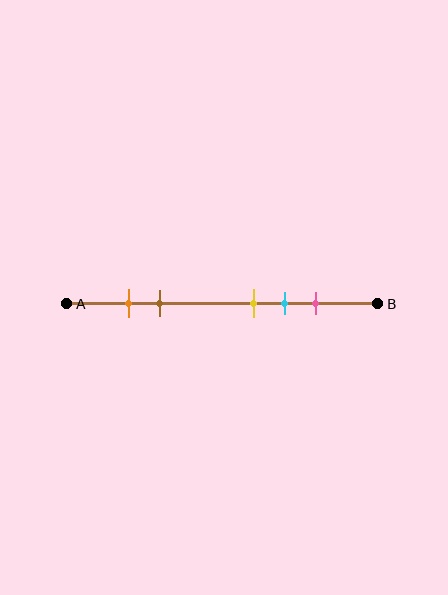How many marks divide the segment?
There are 5 marks dividing the segment.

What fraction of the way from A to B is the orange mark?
The orange mark is approximately 20% (0.2) of the way from A to B.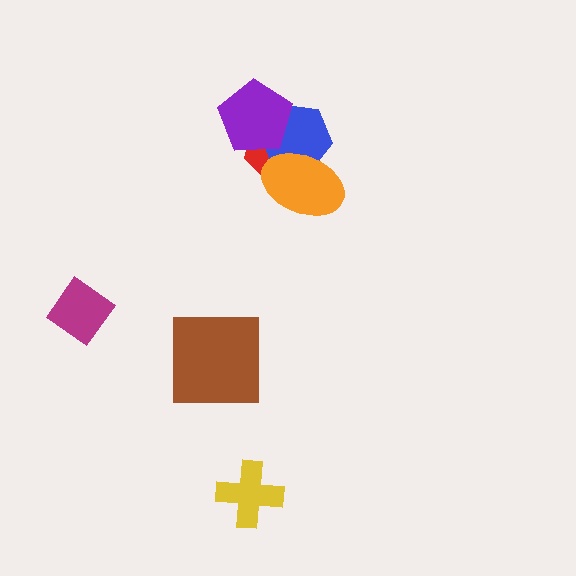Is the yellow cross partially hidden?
No, no other shape covers it.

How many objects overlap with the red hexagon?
3 objects overlap with the red hexagon.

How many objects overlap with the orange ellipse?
2 objects overlap with the orange ellipse.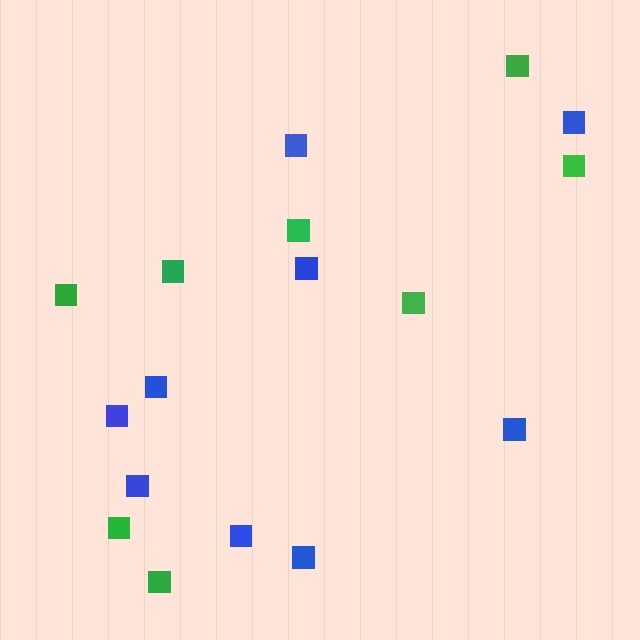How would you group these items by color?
There are 2 groups: one group of blue squares (9) and one group of green squares (8).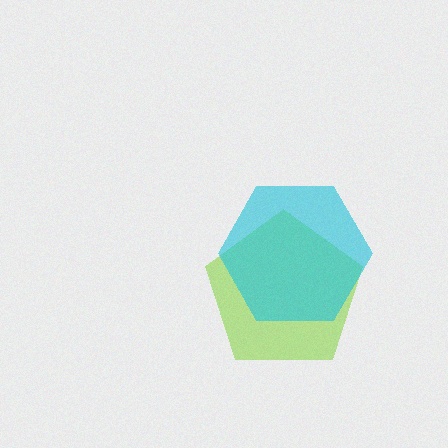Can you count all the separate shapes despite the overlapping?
Yes, there are 2 separate shapes.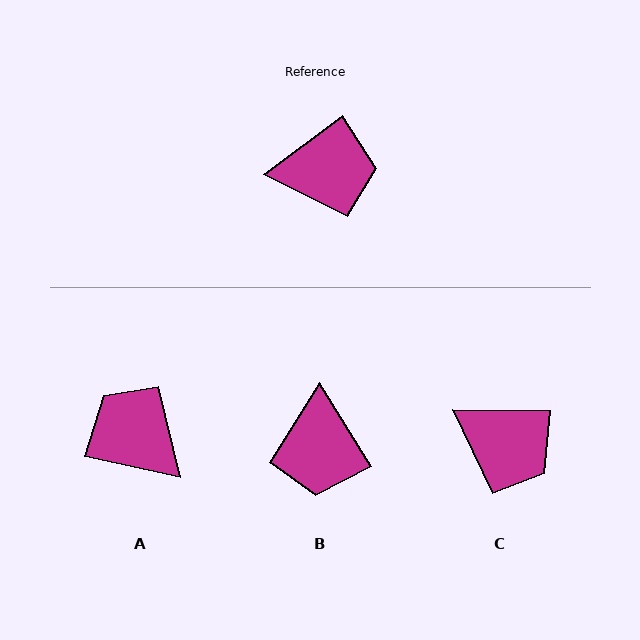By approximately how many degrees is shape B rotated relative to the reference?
Approximately 95 degrees clockwise.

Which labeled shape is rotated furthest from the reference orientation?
A, about 130 degrees away.